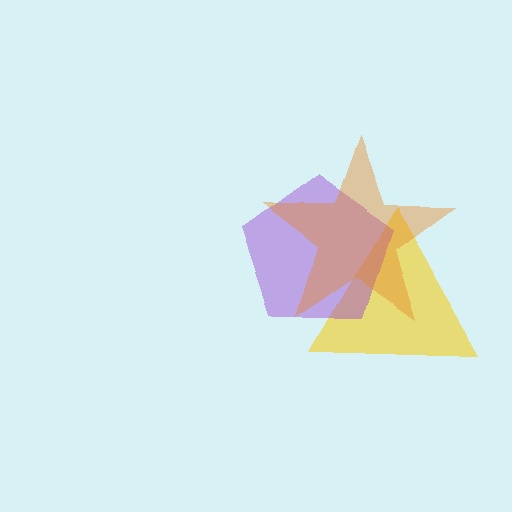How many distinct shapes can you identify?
There are 3 distinct shapes: a yellow triangle, a purple pentagon, an orange star.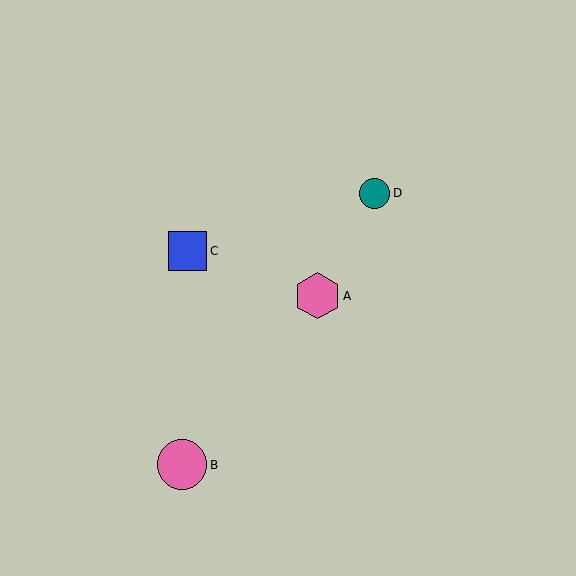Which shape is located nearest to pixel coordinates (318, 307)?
The pink hexagon (labeled A) at (318, 296) is nearest to that location.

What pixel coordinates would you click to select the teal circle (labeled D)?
Click at (375, 193) to select the teal circle D.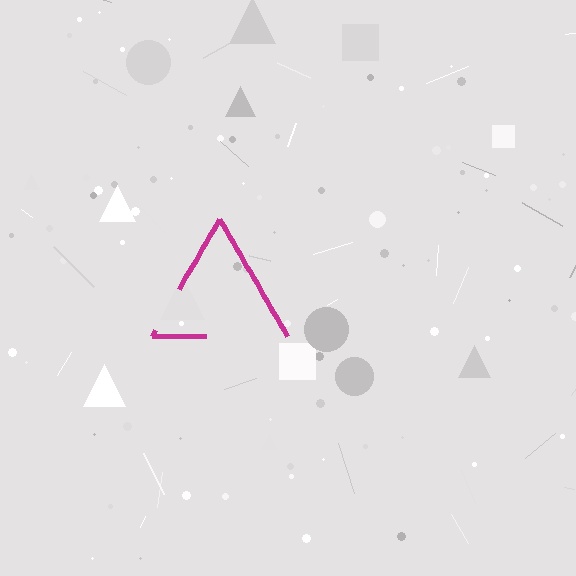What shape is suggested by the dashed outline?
The dashed outline suggests a triangle.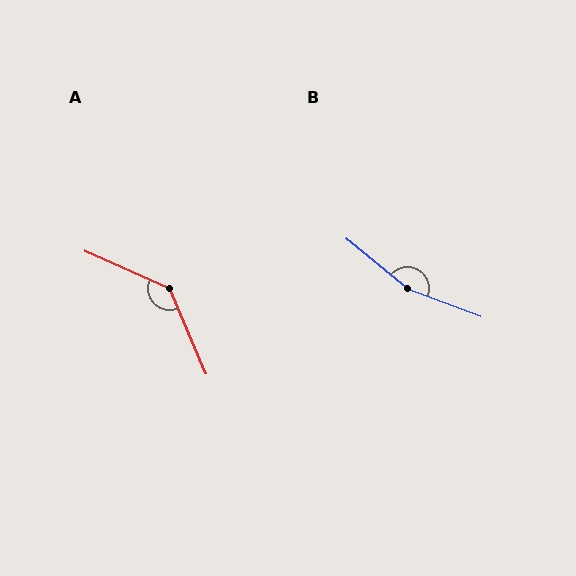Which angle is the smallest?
A, at approximately 137 degrees.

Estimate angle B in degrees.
Approximately 161 degrees.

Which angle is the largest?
B, at approximately 161 degrees.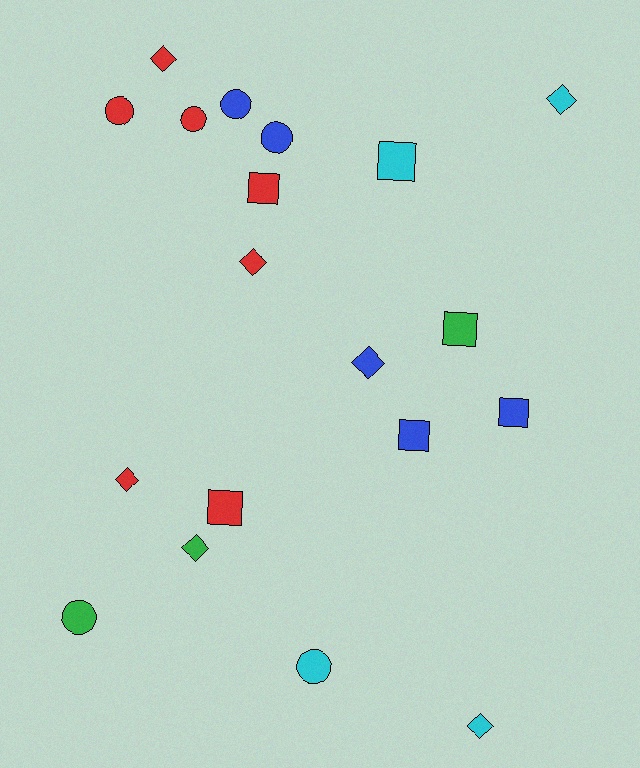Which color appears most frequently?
Red, with 7 objects.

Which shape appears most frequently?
Diamond, with 7 objects.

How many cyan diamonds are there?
There are 2 cyan diamonds.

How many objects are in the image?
There are 19 objects.